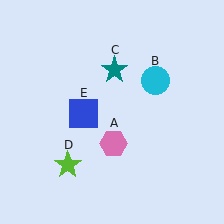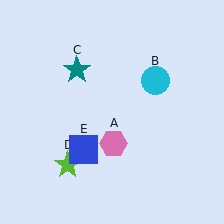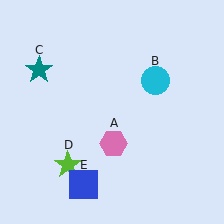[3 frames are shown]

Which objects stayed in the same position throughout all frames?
Pink hexagon (object A) and cyan circle (object B) and lime star (object D) remained stationary.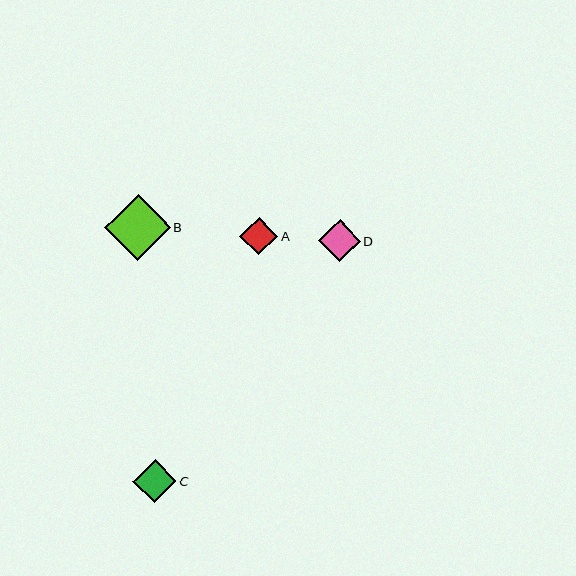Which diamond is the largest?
Diamond B is the largest with a size of approximately 66 pixels.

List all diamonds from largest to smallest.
From largest to smallest: B, C, D, A.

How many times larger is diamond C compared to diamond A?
Diamond C is approximately 1.1 times the size of diamond A.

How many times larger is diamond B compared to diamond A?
Diamond B is approximately 1.7 times the size of diamond A.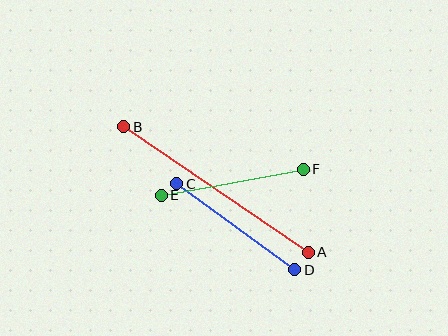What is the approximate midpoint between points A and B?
The midpoint is at approximately (216, 190) pixels.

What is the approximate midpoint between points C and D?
The midpoint is at approximately (236, 227) pixels.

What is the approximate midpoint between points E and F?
The midpoint is at approximately (232, 182) pixels.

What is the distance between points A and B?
The distance is approximately 223 pixels.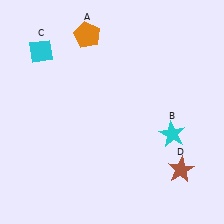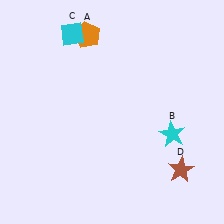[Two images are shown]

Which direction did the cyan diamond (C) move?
The cyan diamond (C) moved right.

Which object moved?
The cyan diamond (C) moved right.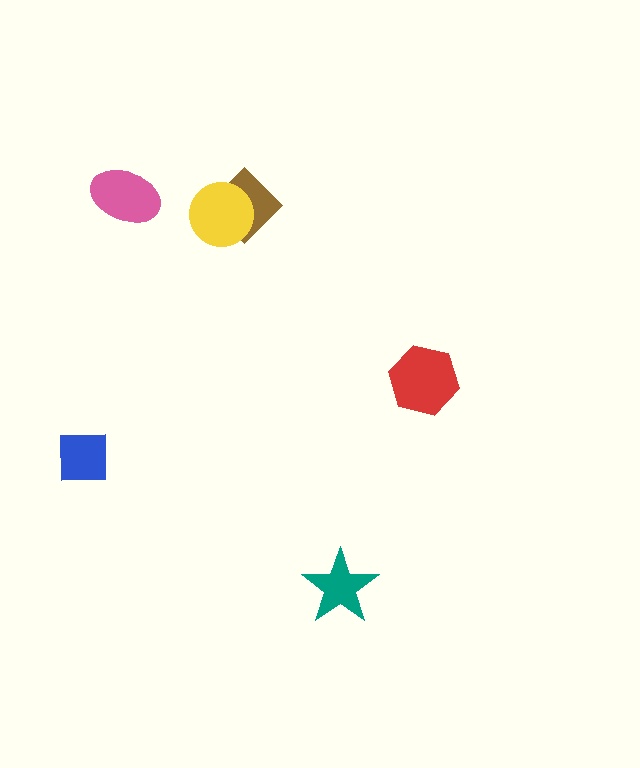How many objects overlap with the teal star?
0 objects overlap with the teal star.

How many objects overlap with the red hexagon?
0 objects overlap with the red hexagon.